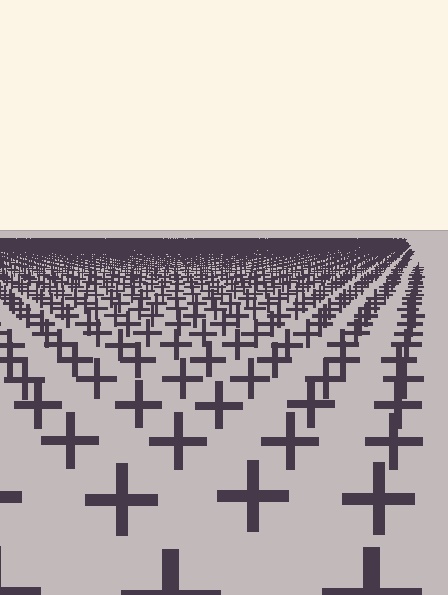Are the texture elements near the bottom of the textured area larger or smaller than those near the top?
Larger. Near the bottom, elements are closer to the viewer and appear at a bigger on-screen size.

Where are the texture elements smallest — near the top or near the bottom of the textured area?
Near the top.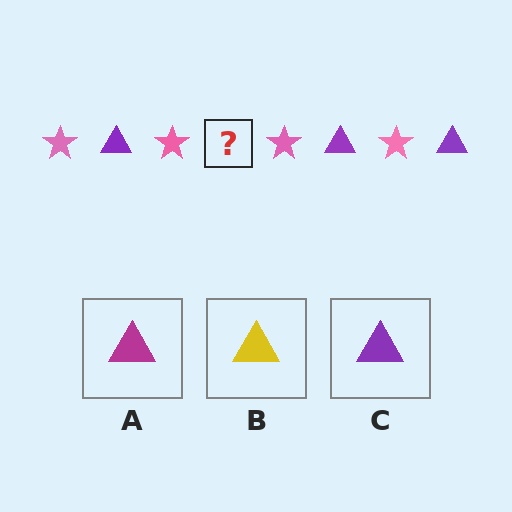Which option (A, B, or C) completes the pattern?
C.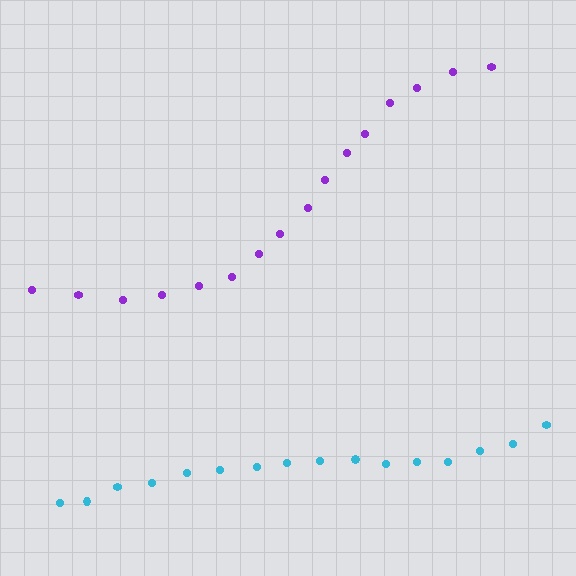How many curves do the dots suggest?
There are 2 distinct paths.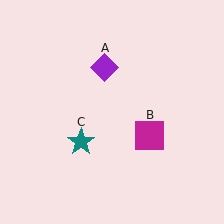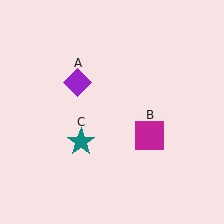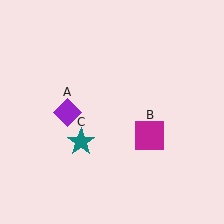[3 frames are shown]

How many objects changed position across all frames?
1 object changed position: purple diamond (object A).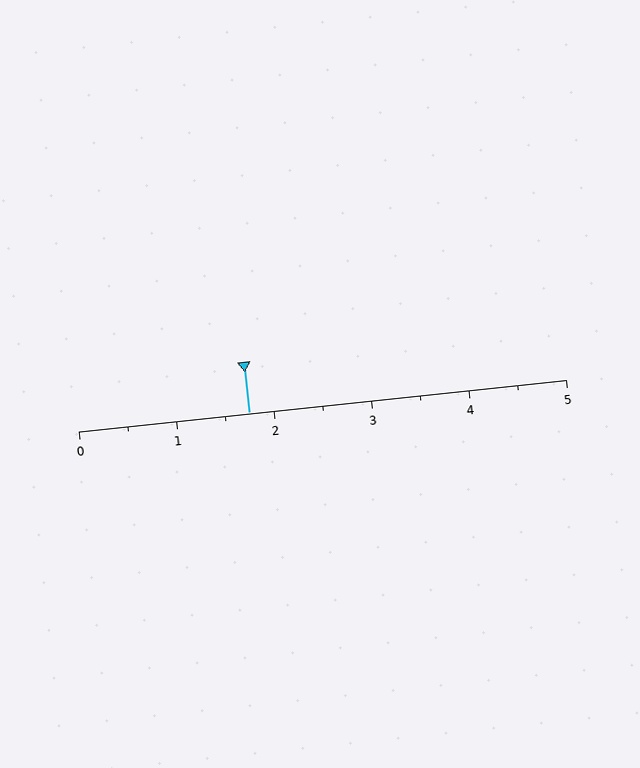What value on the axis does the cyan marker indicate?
The marker indicates approximately 1.8.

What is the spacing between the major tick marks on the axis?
The major ticks are spaced 1 apart.